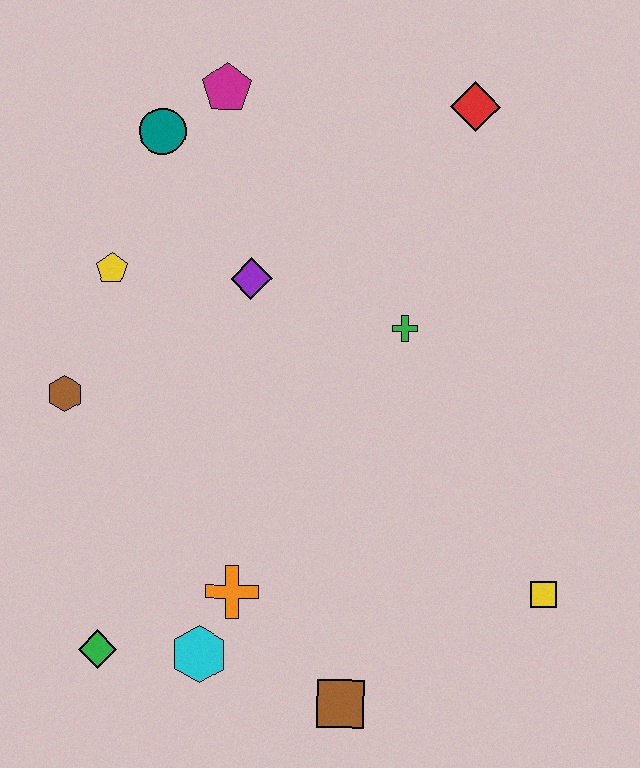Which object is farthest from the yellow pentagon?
The yellow square is farthest from the yellow pentagon.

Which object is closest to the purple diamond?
The yellow pentagon is closest to the purple diamond.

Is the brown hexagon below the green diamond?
No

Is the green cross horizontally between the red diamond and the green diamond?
Yes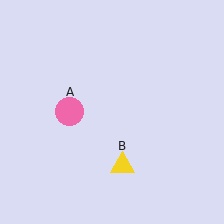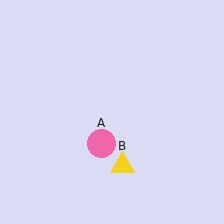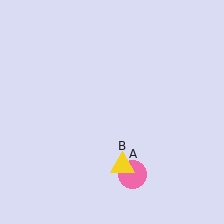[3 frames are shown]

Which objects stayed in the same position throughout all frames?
Yellow triangle (object B) remained stationary.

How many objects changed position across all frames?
1 object changed position: pink circle (object A).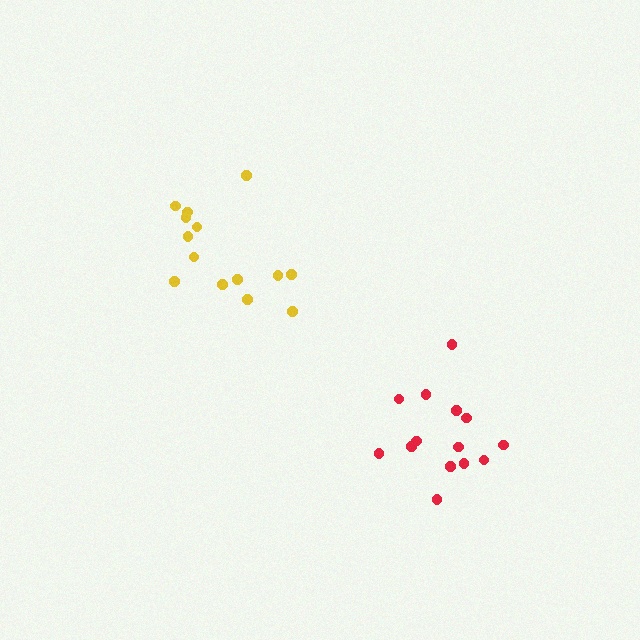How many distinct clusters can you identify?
There are 2 distinct clusters.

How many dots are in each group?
Group 1: 14 dots, Group 2: 14 dots (28 total).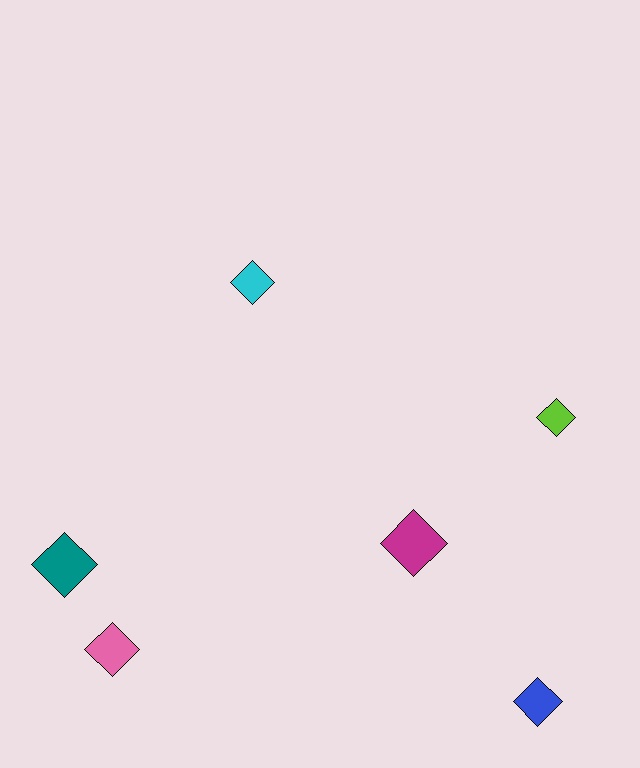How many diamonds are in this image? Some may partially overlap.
There are 6 diamonds.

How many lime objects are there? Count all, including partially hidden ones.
There is 1 lime object.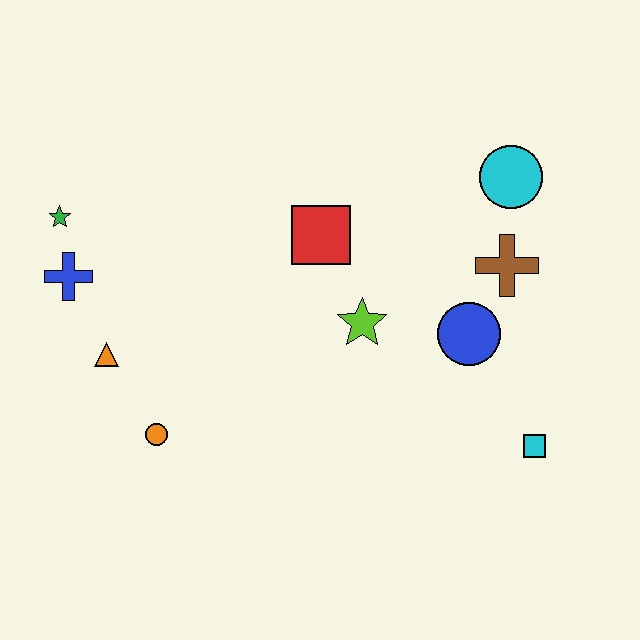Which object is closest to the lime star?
The red square is closest to the lime star.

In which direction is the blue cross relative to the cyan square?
The blue cross is to the left of the cyan square.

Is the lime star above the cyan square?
Yes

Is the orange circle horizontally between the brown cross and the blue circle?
No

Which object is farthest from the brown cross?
The green star is farthest from the brown cross.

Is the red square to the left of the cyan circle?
Yes